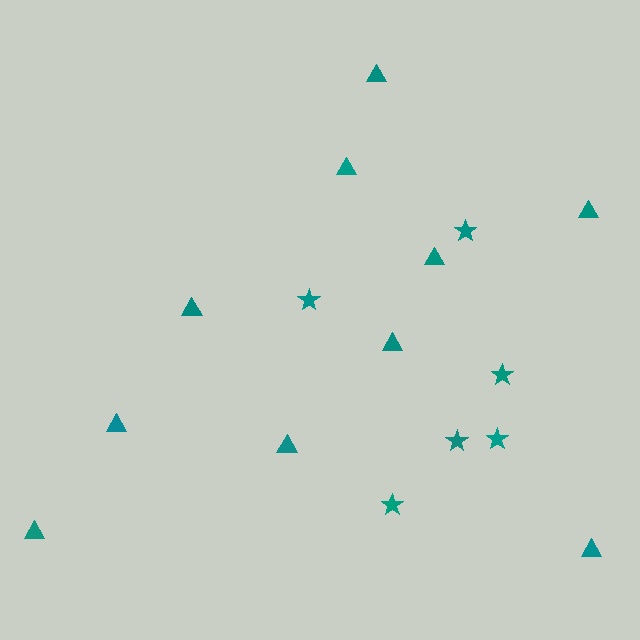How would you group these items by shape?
There are 2 groups: one group of stars (6) and one group of triangles (10).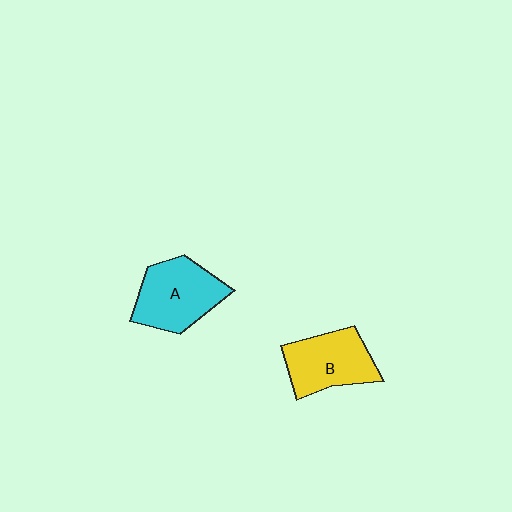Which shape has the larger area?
Shape A (cyan).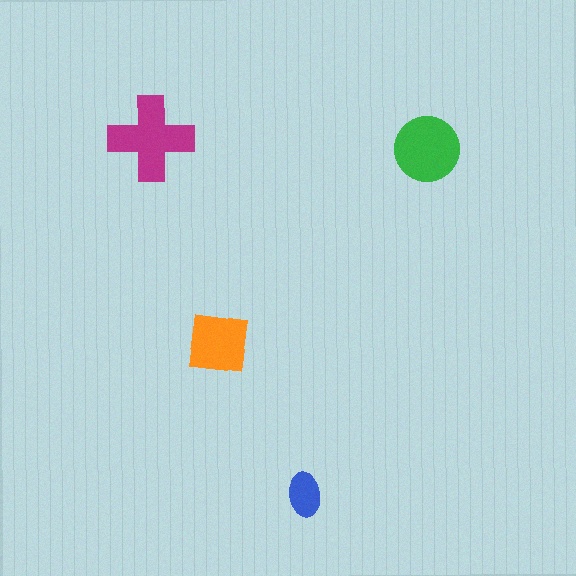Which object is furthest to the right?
The green circle is rightmost.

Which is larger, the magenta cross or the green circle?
The magenta cross.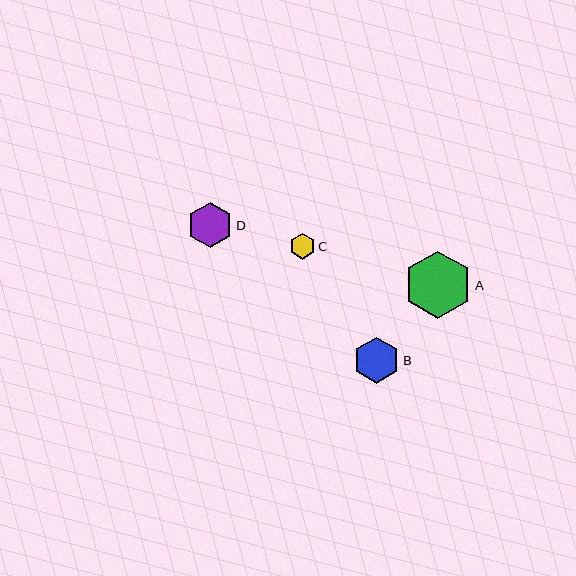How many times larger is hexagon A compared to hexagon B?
Hexagon A is approximately 1.5 times the size of hexagon B.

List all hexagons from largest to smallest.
From largest to smallest: A, B, D, C.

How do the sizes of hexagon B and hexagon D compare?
Hexagon B and hexagon D are approximately the same size.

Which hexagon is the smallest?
Hexagon C is the smallest with a size of approximately 26 pixels.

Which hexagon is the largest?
Hexagon A is the largest with a size of approximately 68 pixels.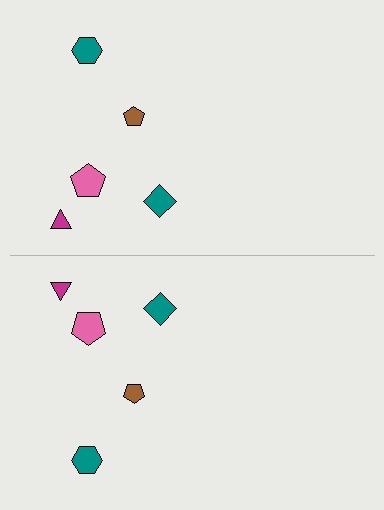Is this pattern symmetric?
Yes, this pattern has bilateral (reflection) symmetry.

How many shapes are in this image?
There are 10 shapes in this image.